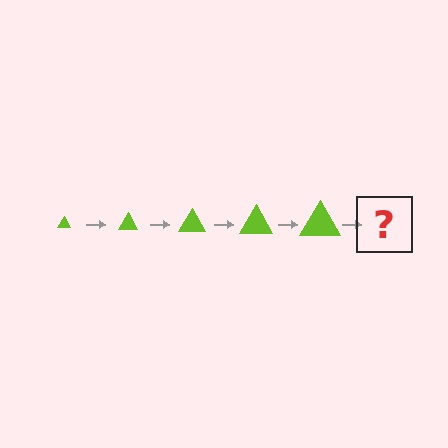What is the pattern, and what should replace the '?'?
The pattern is that the triangle gets progressively larger each step. The '?' should be a lime triangle, larger than the previous one.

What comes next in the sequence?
The next element should be a lime triangle, larger than the previous one.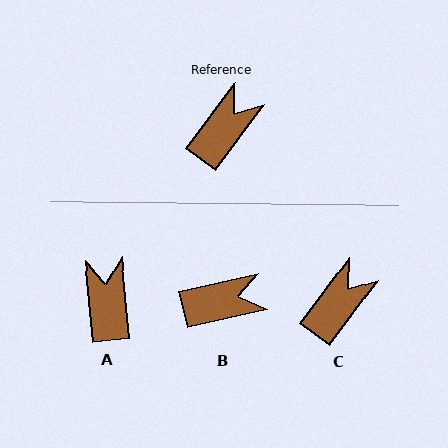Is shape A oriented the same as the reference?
No, it is off by about 42 degrees.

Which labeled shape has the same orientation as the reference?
C.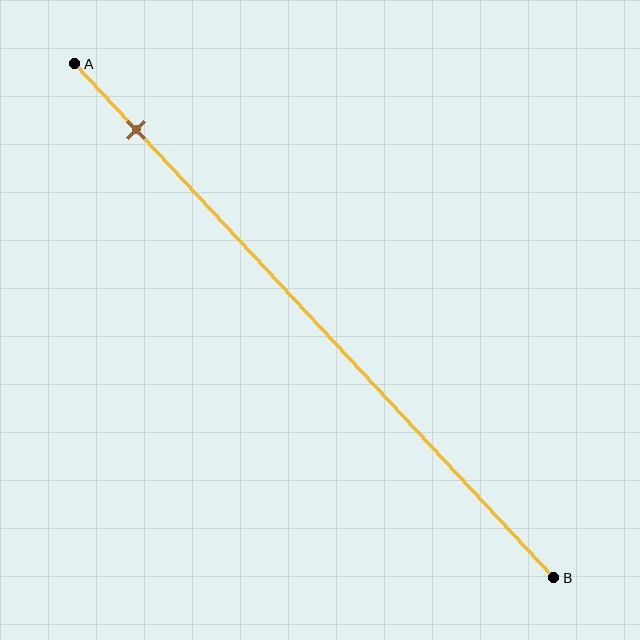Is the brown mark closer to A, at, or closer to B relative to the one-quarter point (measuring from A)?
The brown mark is closer to point A than the one-quarter point of segment AB.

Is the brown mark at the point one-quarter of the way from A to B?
No, the mark is at about 15% from A, not at the 25% one-quarter point.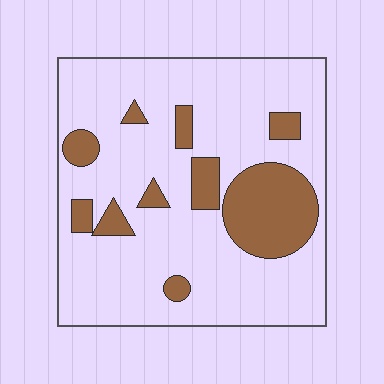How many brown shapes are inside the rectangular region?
10.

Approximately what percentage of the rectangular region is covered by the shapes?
Approximately 20%.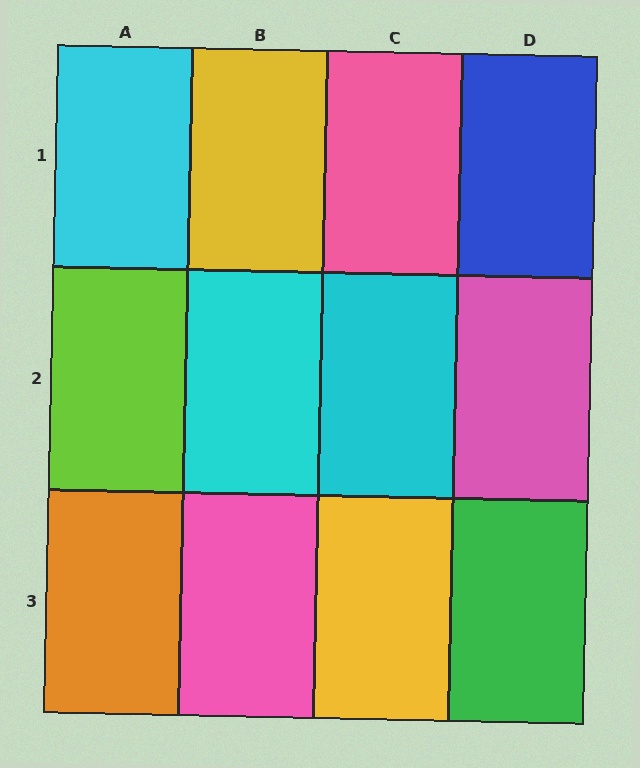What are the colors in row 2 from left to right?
Lime, cyan, cyan, pink.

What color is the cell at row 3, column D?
Green.